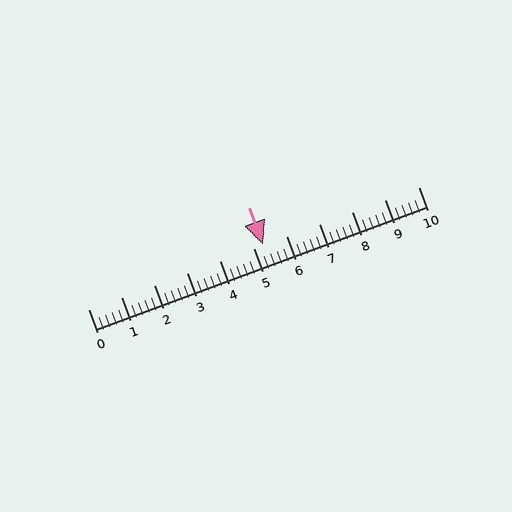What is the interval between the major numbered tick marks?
The major tick marks are spaced 1 units apart.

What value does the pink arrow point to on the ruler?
The pink arrow points to approximately 5.3.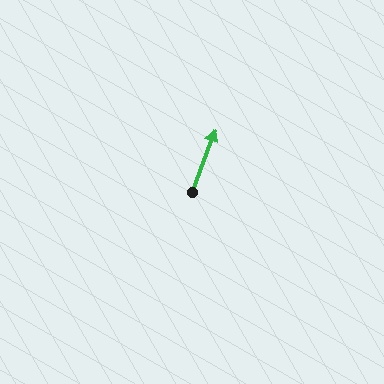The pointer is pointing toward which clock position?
Roughly 1 o'clock.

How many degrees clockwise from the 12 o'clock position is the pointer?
Approximately 20 degrees.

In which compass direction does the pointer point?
North.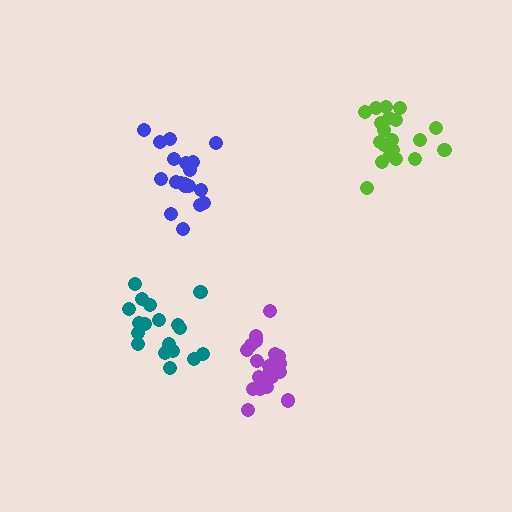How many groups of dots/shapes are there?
There are 4 groups.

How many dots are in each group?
Group 1: 20 dots, Group 2: 20 dots, Group 3: 18 dots, Group 4: 20 dots (78 total).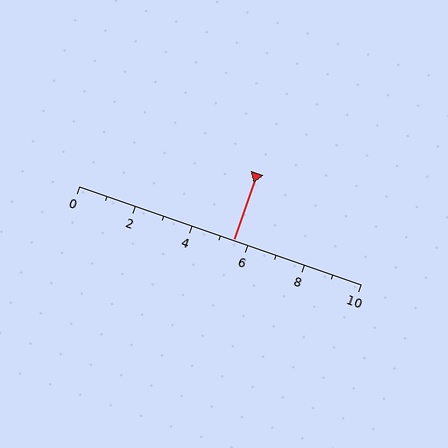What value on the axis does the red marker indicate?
The marker indicates approximately 5.5.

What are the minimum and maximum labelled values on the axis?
The axis runs from 0 to 10.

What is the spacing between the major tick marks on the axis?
The major ticks are spaced 2 apart.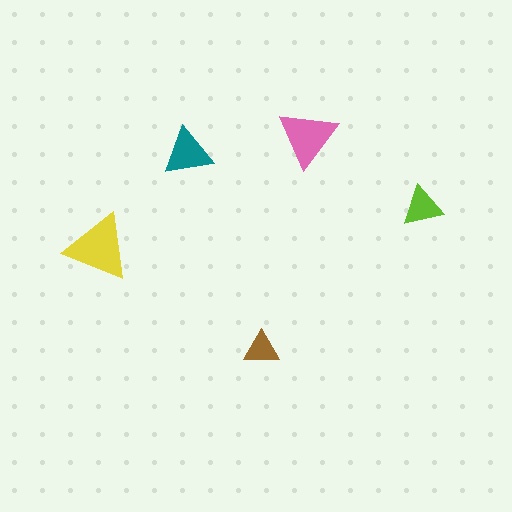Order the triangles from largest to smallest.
the yellow one, the pink one, the teal one, the lime one, the brown one.